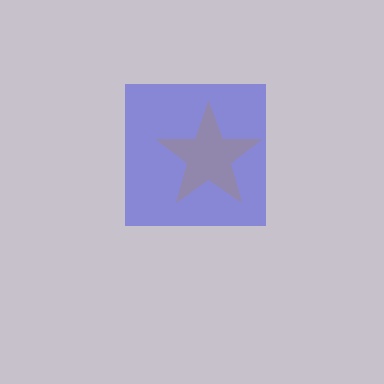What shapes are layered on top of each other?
The layered shapes are: a yellow star, a blue square.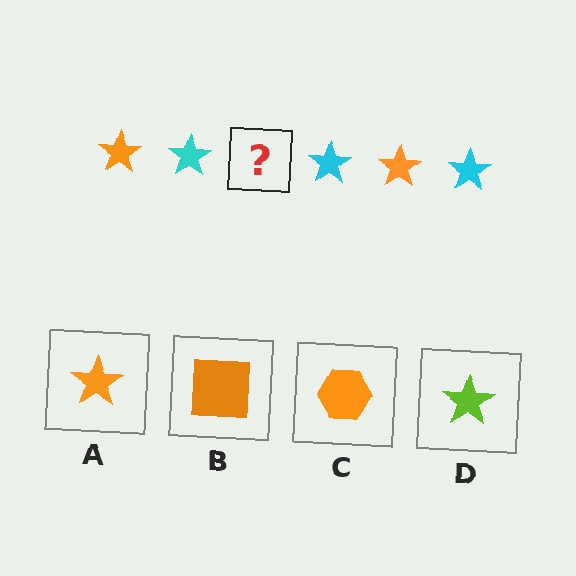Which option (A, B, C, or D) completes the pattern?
A.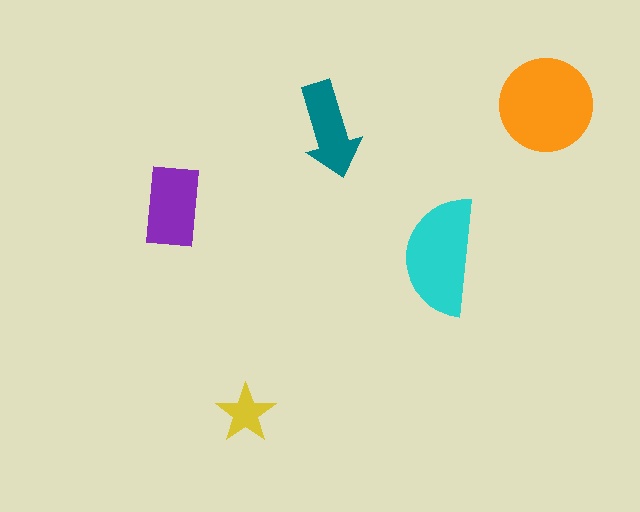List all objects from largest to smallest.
The orange circle, the cyan semicircle, the purple rectangle, the teal arrow, the yellow star.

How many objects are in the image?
There are 5 objects in the image.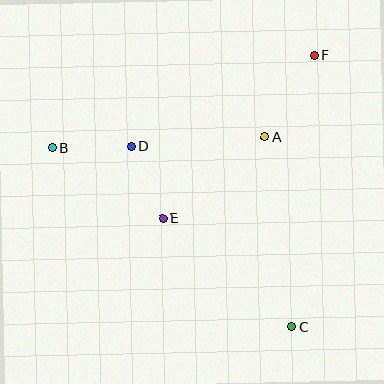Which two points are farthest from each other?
Points B and C are farthest from each other.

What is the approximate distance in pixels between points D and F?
The distance between D and F is approximately 205 pixels.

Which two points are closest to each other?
Points D and E are closest to each other.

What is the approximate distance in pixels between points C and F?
The distance between C and F is approximately 272 pixels.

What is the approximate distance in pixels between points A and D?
The distance between A and D is approximately 134 pixels.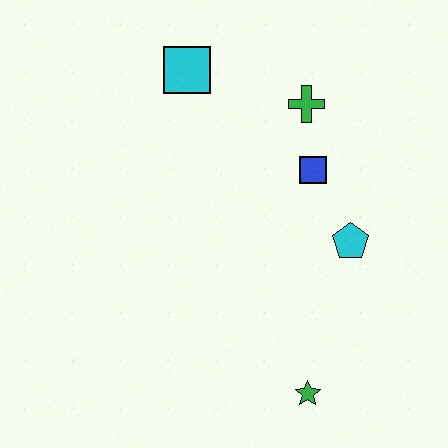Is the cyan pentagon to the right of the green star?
Yes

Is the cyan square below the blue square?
No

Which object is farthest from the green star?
The cyan square is farthest from the green star.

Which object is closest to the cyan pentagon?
The blue square is closest to the cyan pentagon.